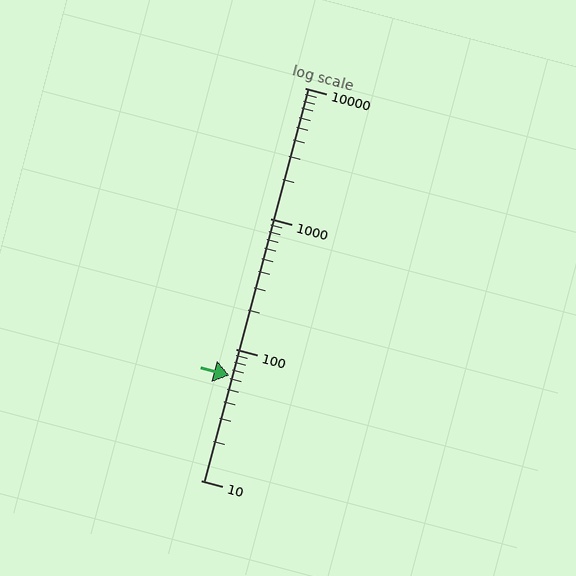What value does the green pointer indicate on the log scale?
The pointer indicates approximately 63.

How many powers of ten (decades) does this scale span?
The scale spans 3 decades, from 10 to 10000.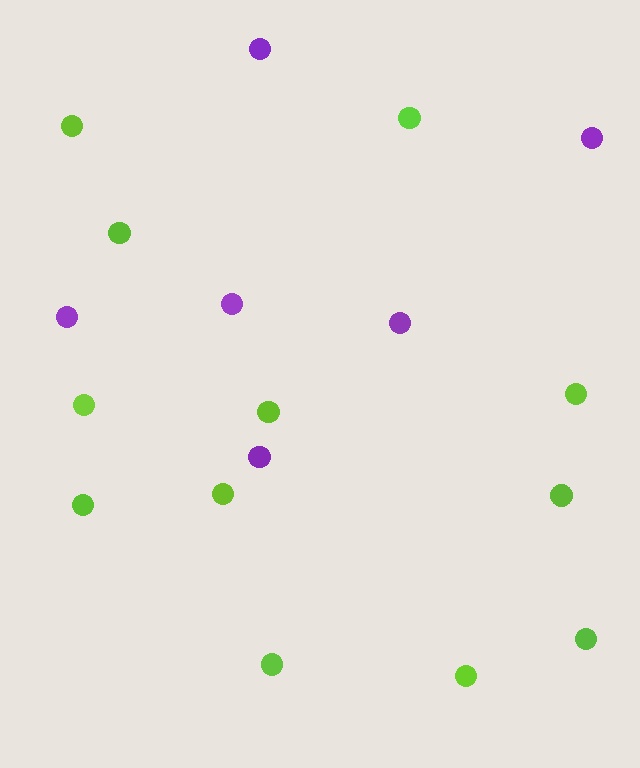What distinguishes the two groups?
There are 2 groups: one group of lime circles (12) and one group of purple circles (6).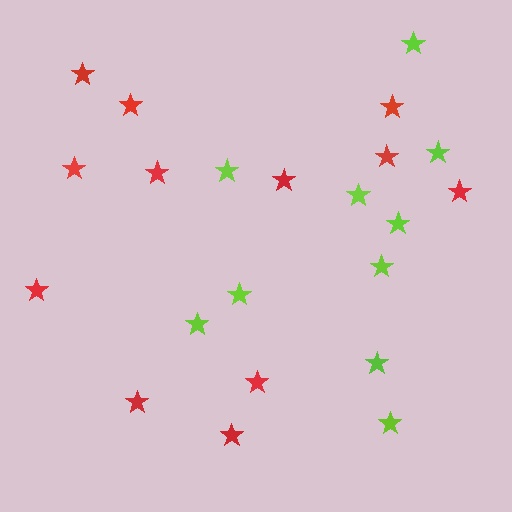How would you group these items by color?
There are 2 groups: one group of red stars (12) and one group of lime stars (10).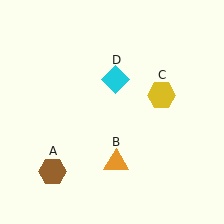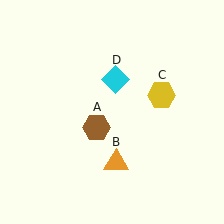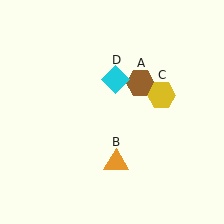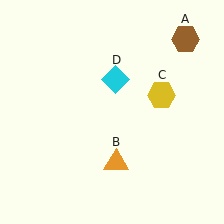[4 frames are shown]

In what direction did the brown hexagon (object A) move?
The brown hexagon (object A) moved up and to the right.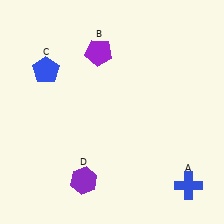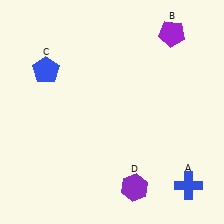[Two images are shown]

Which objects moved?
The objects that moved are: the purple pentagon (B), the purple hexagon (D).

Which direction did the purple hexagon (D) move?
The purple hexagon (D) moved right.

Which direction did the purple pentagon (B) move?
The purple pentagon (B) moved right.